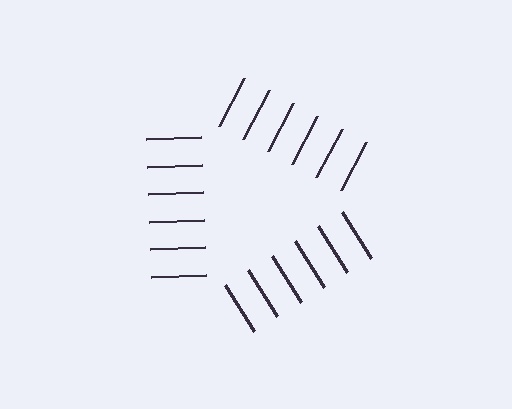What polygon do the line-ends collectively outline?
An illusory triangle — the line segments terminate on its edges but no continuous stroke is drawn.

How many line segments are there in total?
18 — 6 along each of the 3 edges.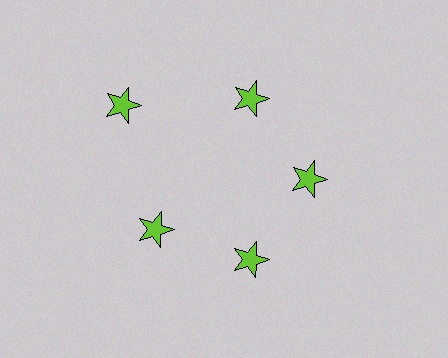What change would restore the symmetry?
The symmetry would be restored by moving it inward, back onto the ring so that all 5 stars sit at equal angles and equal distance from the center.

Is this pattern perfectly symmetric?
No. The 5 lime stars are arranged in a ring, but one element near the 10 o'clock position is pushed outward from the center, breaking the 5-fold rotational symmetry.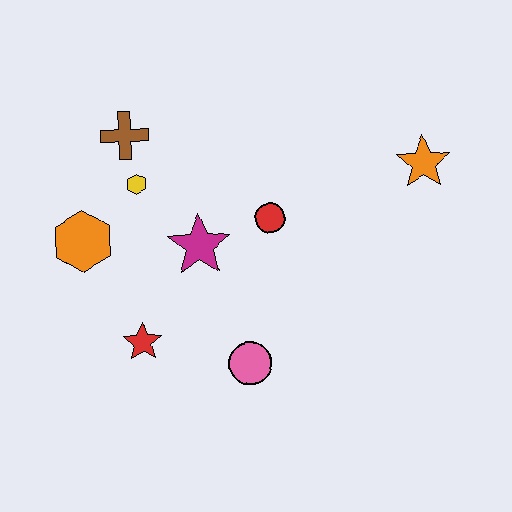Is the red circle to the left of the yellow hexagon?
No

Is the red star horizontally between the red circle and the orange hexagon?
Yes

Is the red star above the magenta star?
No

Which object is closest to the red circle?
The magenta star is closest to the red circle.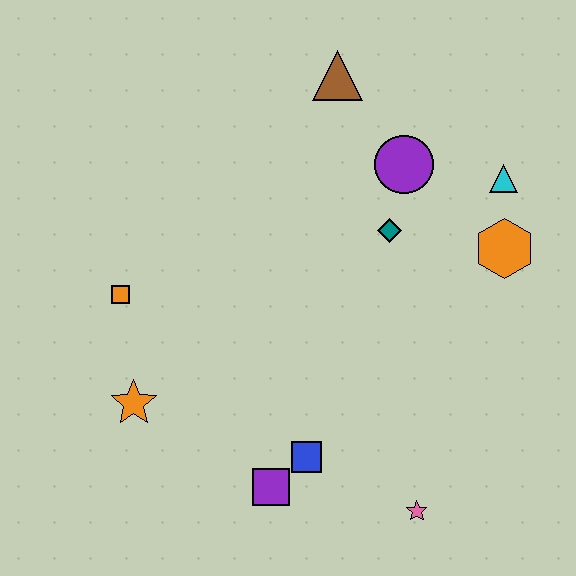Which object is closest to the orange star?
The orange square is closest to the orange star.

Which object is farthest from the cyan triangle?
The orange star is farthest from the cyan triangle.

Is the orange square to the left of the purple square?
Yes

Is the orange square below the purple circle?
Yes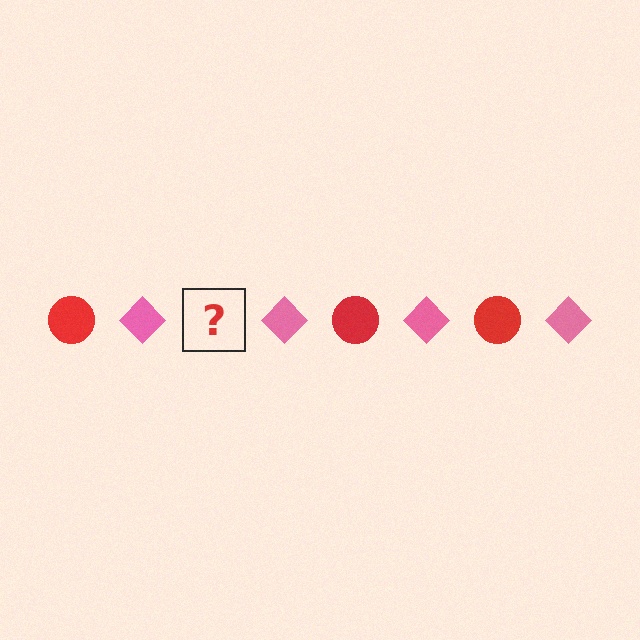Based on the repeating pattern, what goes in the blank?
The blank should be a red circle.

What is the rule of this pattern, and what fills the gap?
The rule is that the pattern alternates between red circle and pink diamond. The gap should be filled with a red circle.